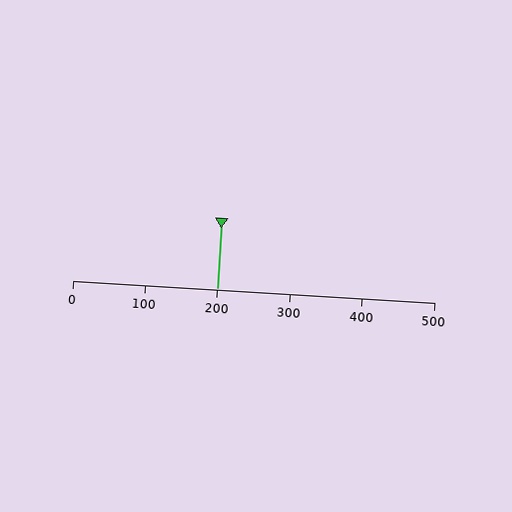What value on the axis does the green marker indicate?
The marker indicates approximately 200.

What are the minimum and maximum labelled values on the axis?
The axis runs from 0 to 500.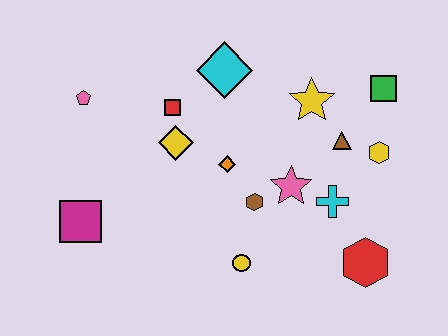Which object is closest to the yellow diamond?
The red square is closest to the yellow diamond.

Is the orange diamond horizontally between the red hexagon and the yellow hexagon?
No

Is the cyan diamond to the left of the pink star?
Yes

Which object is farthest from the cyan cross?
The pink pentagon is farthest from the cyan cross.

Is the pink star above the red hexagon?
Yes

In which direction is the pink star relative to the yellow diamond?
The pink star is to the right of the yellow diamond.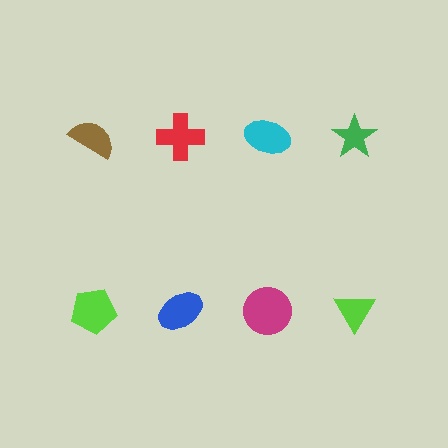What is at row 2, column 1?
A lime pentagon.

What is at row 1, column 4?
A green star.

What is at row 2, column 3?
A magenta circle.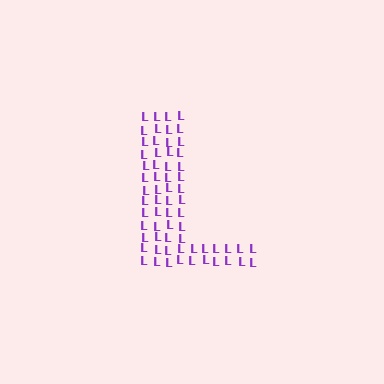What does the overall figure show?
The overall figure shows the letter L.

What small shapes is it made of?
It is made of small letter L's.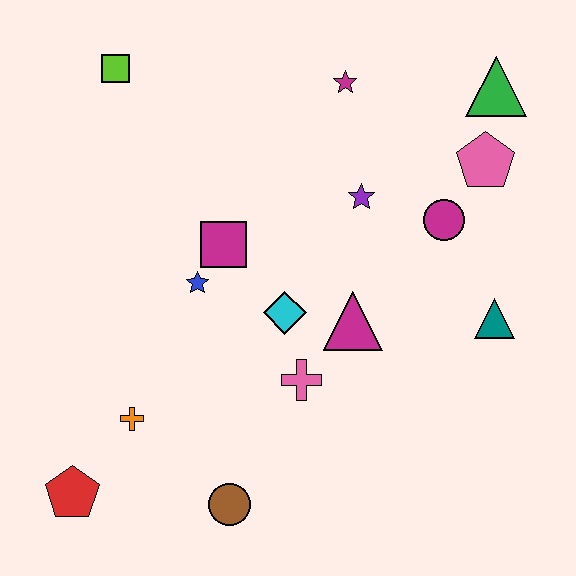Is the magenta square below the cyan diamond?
No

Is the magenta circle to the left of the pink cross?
No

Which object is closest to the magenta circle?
The pink pentagon is closest to the magenta circle.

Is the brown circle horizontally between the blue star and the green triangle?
Yes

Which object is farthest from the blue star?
The green triangle is farthest from the blue star.